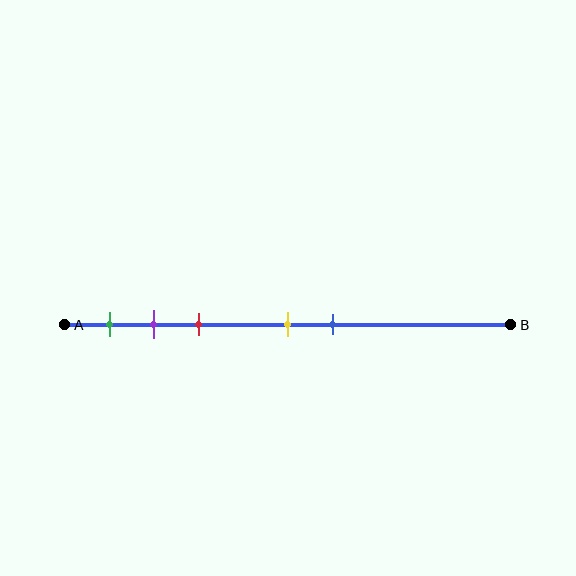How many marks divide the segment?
There are 5 marks dividing the segment.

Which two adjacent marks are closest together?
The purple and red marks are the closest adjacent pair.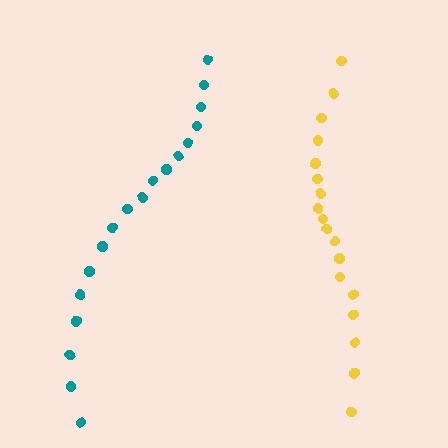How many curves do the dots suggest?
There are 2 distinct paths.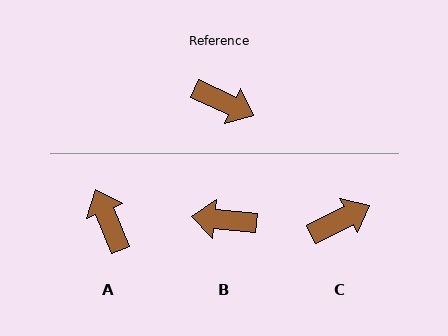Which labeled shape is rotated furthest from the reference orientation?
B, about 161 degrees away.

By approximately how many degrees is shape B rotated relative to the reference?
Approximately 161 degrees clockwise.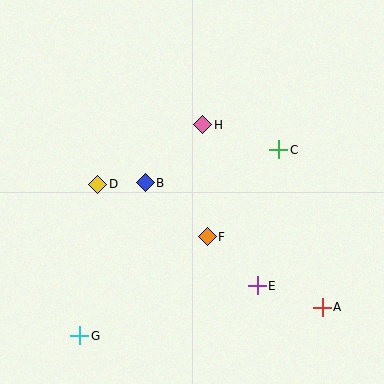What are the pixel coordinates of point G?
Point G is at (80, 336).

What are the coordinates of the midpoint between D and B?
The midpoint between D and B is at (122, 184).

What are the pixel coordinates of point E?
Point E is at (257, 286).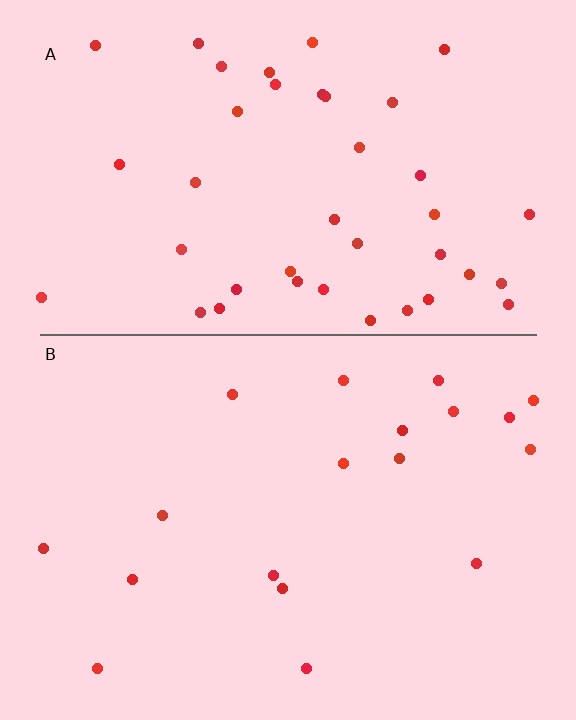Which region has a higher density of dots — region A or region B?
A (the top).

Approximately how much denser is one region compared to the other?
Approximately 2.2× — region A over region B.